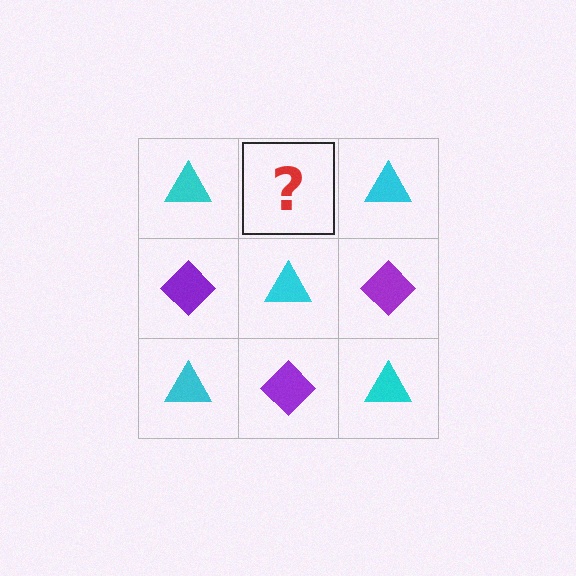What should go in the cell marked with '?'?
The missing cell should contain a purple diamond.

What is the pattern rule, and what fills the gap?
The rule is that it alternates cyan triangle and purple diamond in a checkerboard pattern. The gap should be filled with a purple diamond.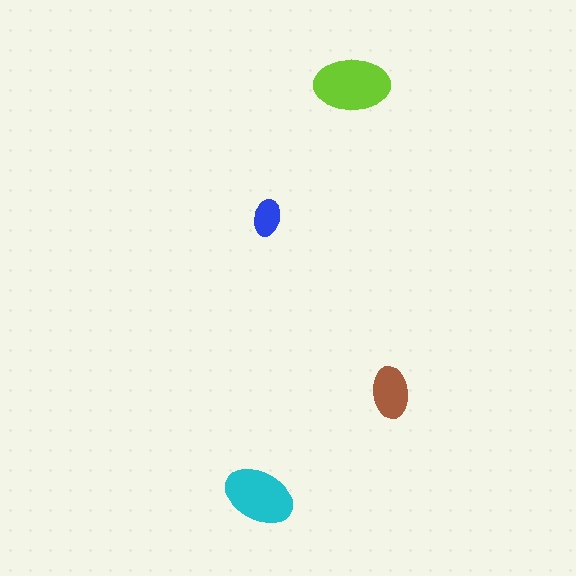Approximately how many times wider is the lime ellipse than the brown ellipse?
About 1.5 times wider.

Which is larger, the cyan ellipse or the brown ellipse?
The cyan one.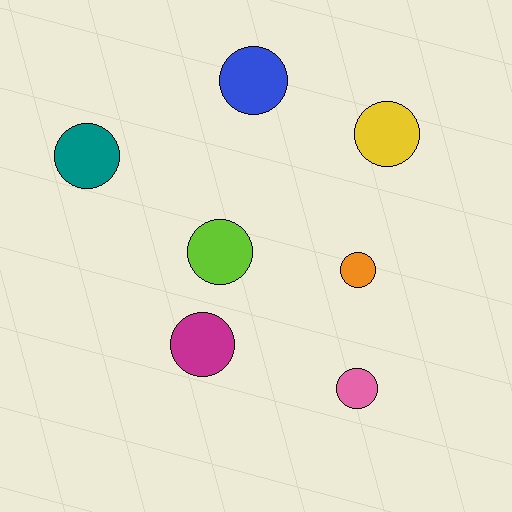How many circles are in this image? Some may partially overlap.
There are 7 circles.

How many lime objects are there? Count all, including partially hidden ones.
There is 1 lime object.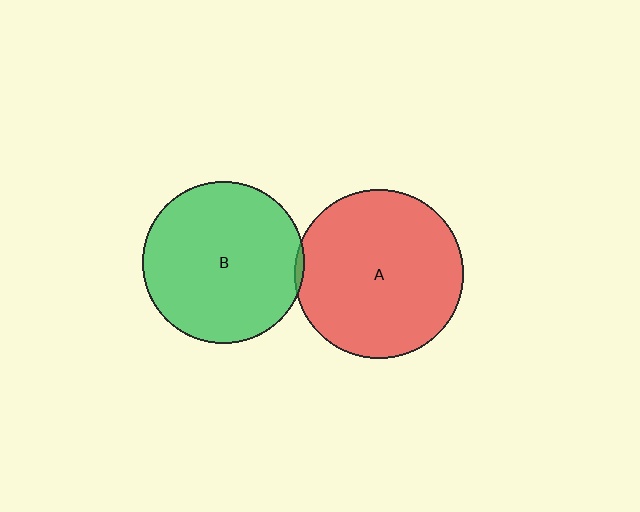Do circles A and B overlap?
Yes.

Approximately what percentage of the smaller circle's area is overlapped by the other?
Approximately 5%.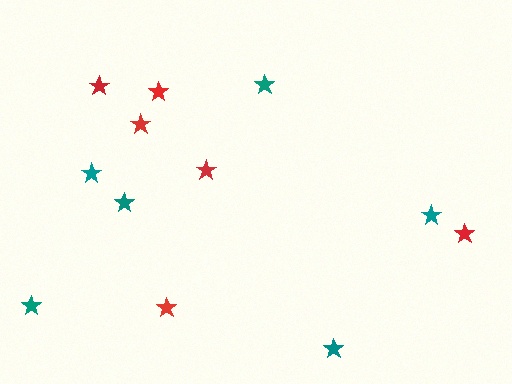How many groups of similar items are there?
There are 2 groups: one group of red stars (6) and one group of teal stars (6).